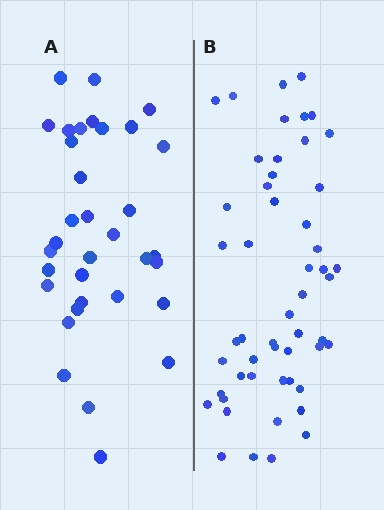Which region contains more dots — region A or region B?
Region B (the right region) has more dots.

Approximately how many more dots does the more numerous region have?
Region B has approximately 20 more dots than region A.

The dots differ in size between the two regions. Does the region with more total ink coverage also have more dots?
No. Region A has more total ink coverage because its dots are larger, but region B actually contains more individual dots. Total area can be misleading — the number of items is what matters here.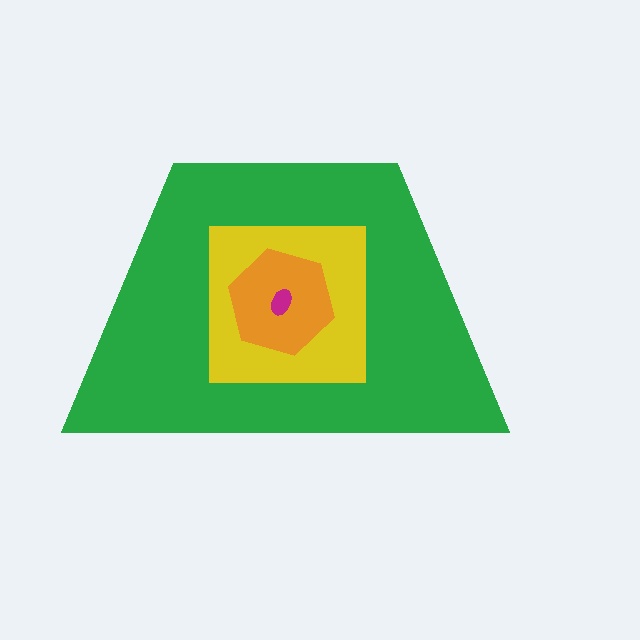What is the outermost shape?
The green trapezoid.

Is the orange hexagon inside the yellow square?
Yes.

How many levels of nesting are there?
4.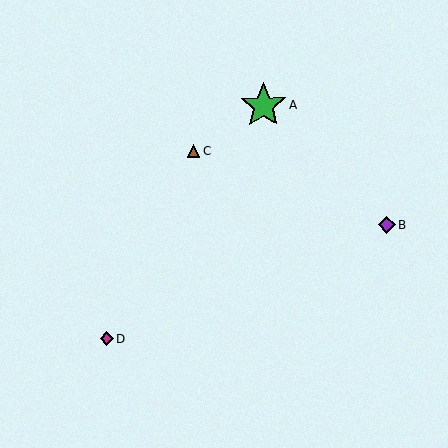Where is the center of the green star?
The center of the green star is at (263, 105).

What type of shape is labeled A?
Shape A is a green star.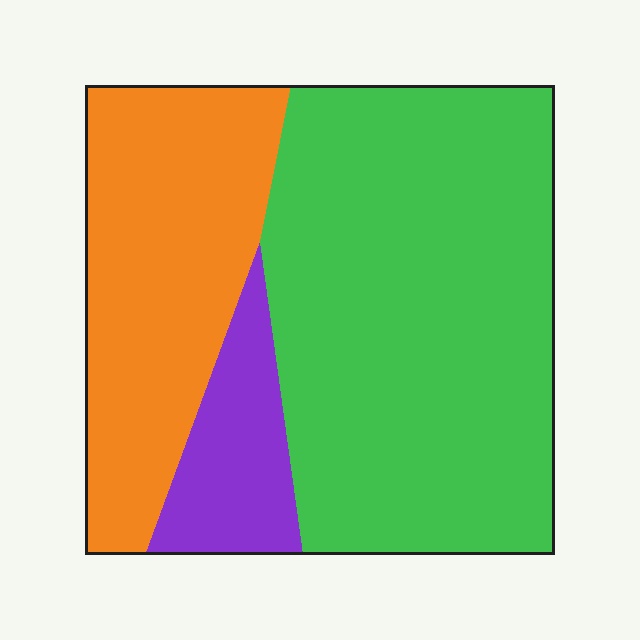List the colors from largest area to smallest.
From largest to smallest: green, orange, purple.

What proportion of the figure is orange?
Orange takes up between a sixth and a third of the figure.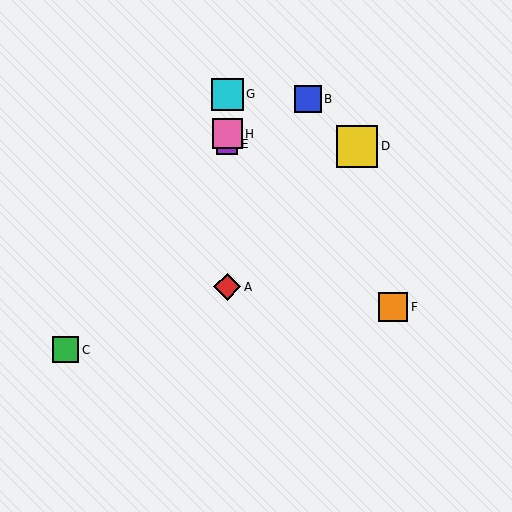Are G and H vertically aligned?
Yes, both are at x≈227.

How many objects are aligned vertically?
4 objects (A, E, G, H) are aligned vertically.